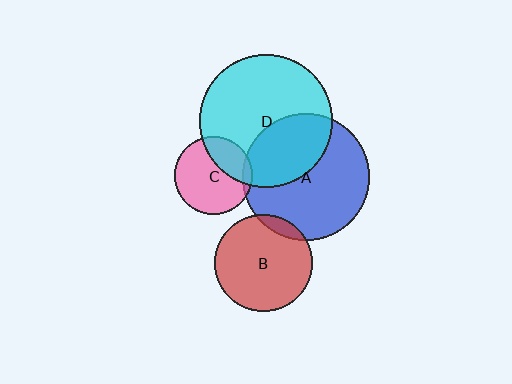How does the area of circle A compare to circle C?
Approximately 2.7 times.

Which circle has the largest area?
Circle D (cyan).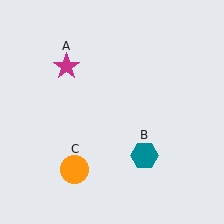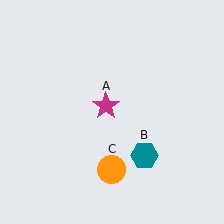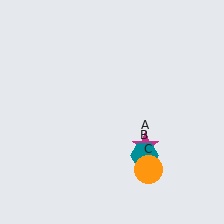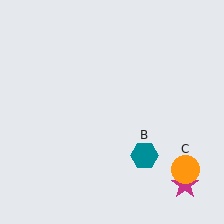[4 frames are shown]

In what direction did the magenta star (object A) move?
The magenta star (object A) moved down and to the right.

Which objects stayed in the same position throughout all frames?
Teal hexagon (object B) remained stationary.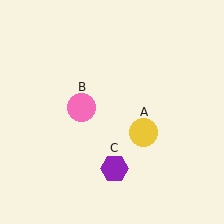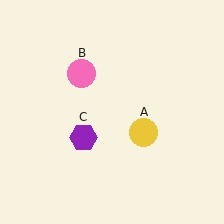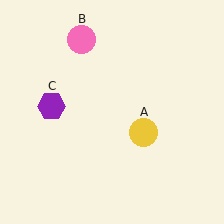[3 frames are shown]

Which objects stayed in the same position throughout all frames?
Yellow circle (object A) remained stationary.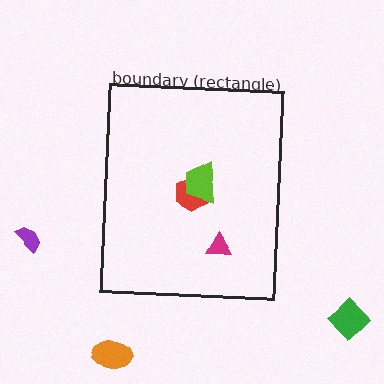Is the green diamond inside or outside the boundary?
Outside.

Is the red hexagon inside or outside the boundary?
Inside.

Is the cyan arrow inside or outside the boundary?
Inside.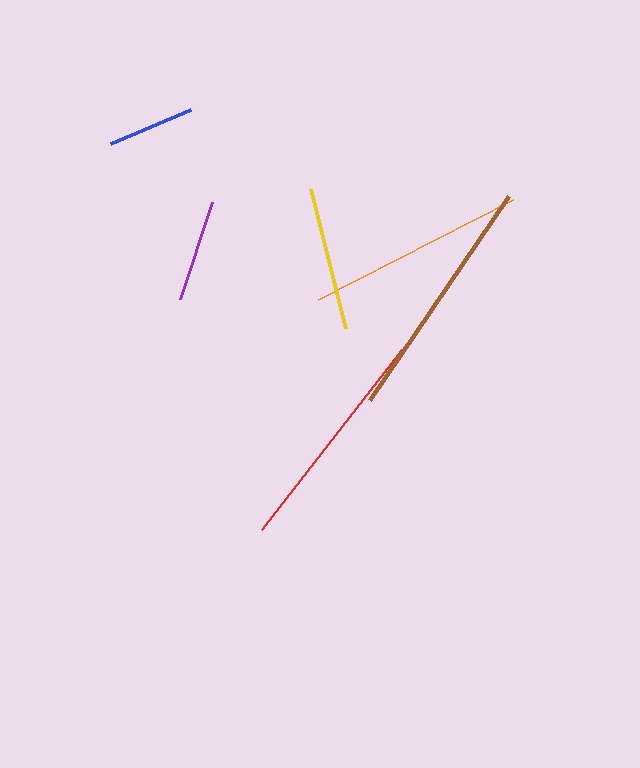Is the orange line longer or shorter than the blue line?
The orange line is longer than the blue line.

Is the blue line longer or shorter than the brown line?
The brown line is longer than the blue line.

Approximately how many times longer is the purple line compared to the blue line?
The purple line is approximately 1.2 times the length of the blue line.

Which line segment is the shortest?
The blue line is the shortest at approximately 87 pixels.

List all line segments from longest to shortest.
From longest to shortest: brown, red, orange, yellow, purple, blue.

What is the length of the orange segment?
The orange segment is approximately 220 pixels long.